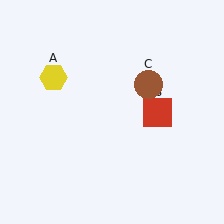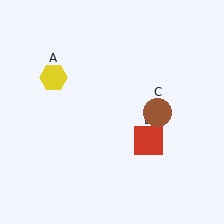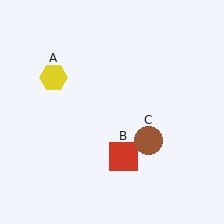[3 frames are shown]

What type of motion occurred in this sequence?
The red square (object B), brown circle (object C) rotated clockwise around the center of the scene.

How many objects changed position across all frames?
2 objects changed position: red square (object B), brown circle (object C).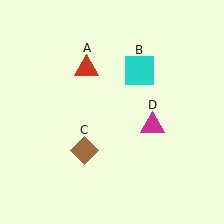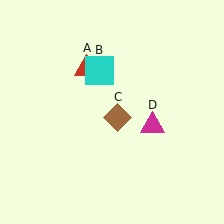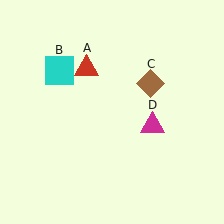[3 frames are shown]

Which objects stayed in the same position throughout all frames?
Red triangle (object A) and magenta triangle (object D) remained stationary.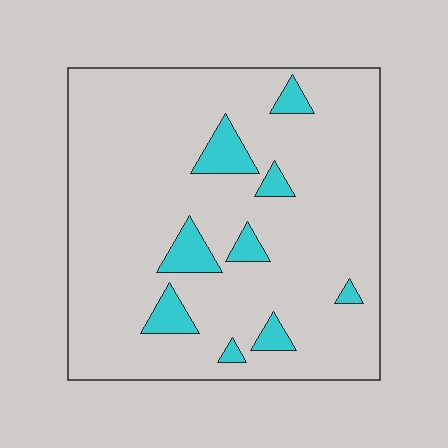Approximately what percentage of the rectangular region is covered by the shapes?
Approximately 10%.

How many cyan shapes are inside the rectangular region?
9.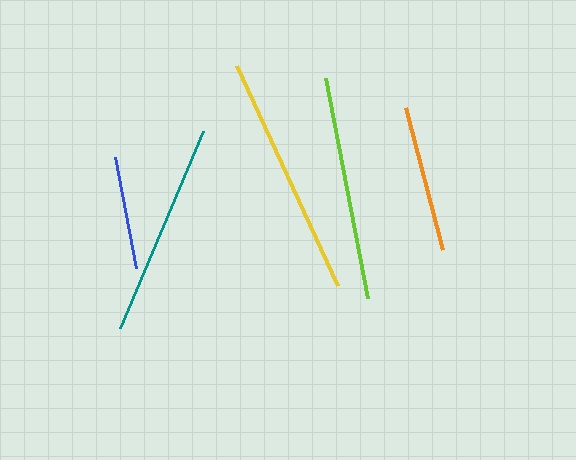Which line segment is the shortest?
The blue line is the shortest at approximately 113 pixels.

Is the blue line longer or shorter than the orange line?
The orange line is longer than the blue line.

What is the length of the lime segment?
The lime segment is approximately 224 pixels long.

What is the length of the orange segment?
The orange segment is approximately 148 pixels long.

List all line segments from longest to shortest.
From longest to shortest: yellow, lime, teal, orange, blue.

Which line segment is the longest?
The yellow line is the longest at approximately 242 pixels.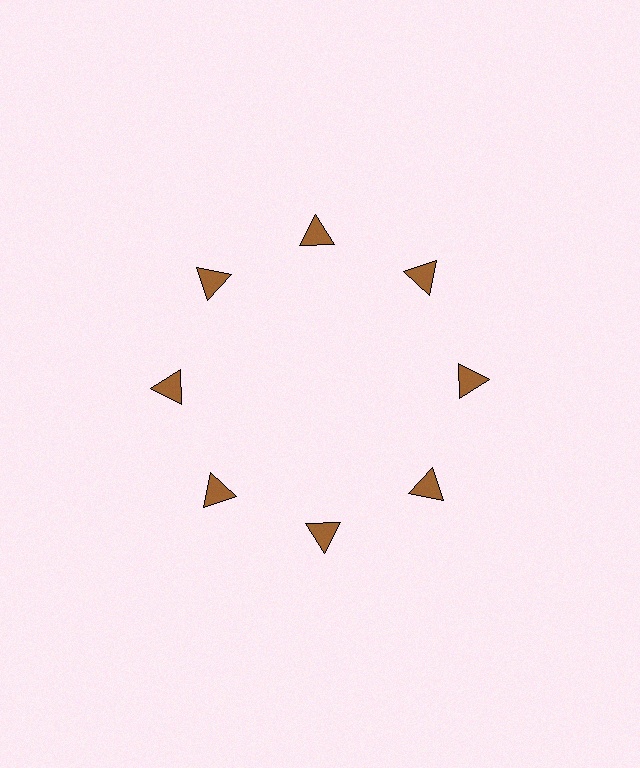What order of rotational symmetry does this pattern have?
This pattern has 8-fold rotational symmetry.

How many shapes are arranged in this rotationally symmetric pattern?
There are 8 shapes, arranged in 8 groups of 1.